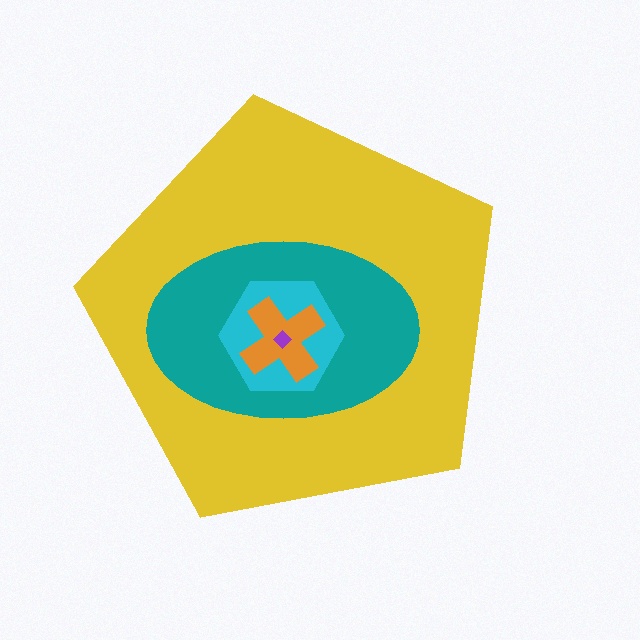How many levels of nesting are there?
5.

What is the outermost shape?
The yellow pentagon.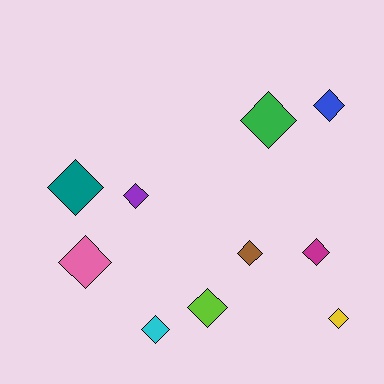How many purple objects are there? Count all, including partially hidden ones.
There is 1 purple object.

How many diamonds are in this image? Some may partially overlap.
There are 10 diamonds.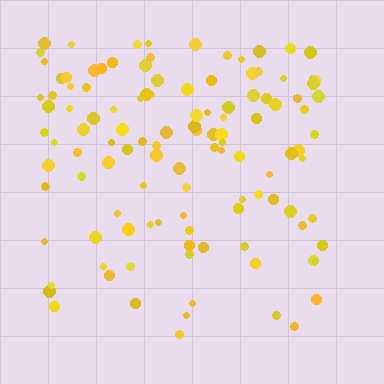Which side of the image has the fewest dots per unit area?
The bottom.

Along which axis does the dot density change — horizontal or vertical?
Vertical.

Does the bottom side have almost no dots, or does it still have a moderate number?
Still a moderate number, just noticeably fewer than the top.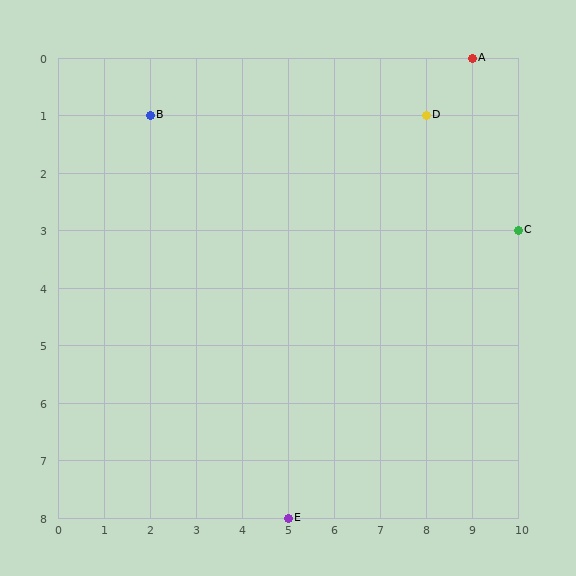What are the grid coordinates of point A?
Point A is at grid coordinates (9, 0).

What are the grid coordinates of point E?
Point E is at grid coordinates (5, 8).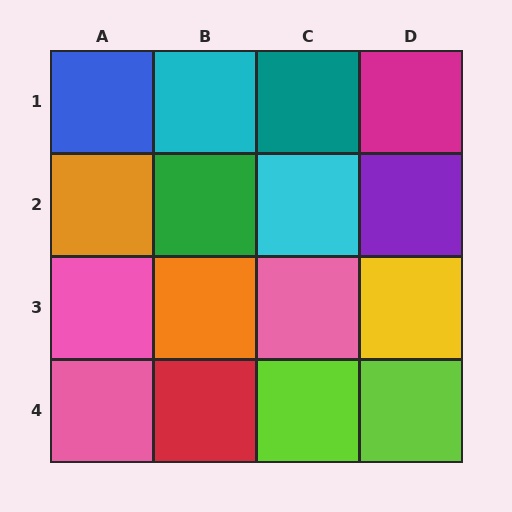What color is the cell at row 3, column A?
Pink.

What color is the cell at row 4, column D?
Lime.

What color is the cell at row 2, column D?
Purple.